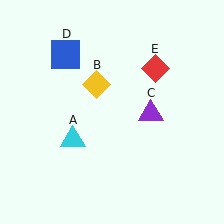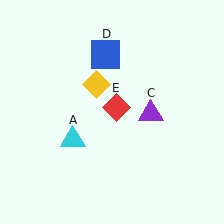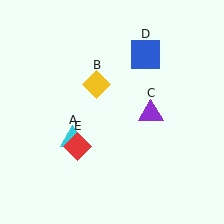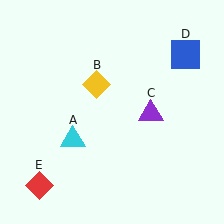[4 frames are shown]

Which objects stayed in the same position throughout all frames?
Cyan triangle (object A) and yellow diamond (object B) and purple triangle (object C) remained stationary.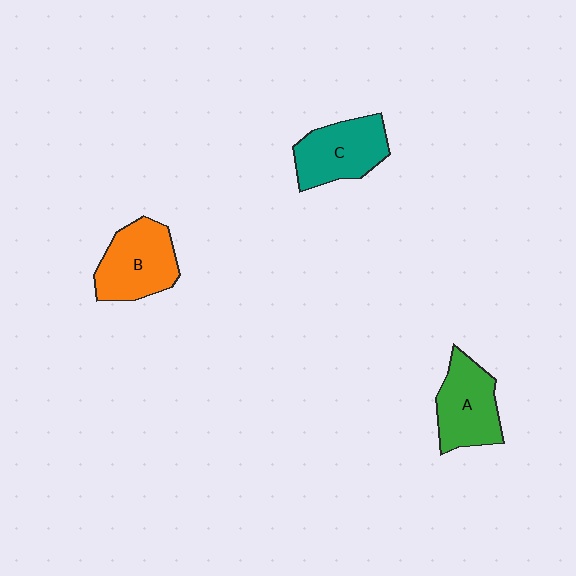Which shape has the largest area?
Shape B (orange).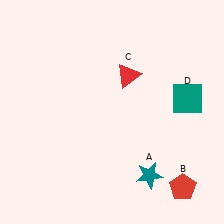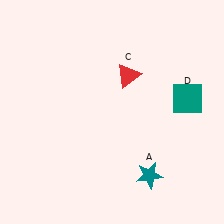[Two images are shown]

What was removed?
The red pentagon (B) was removed in Image 2.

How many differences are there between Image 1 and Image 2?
There is 1 difference between the two images.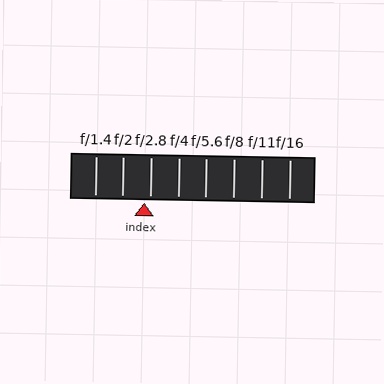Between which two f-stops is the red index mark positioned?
The index mark is between f/2 and f/2.8.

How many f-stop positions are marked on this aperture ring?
There are 8 f-stop positions marked.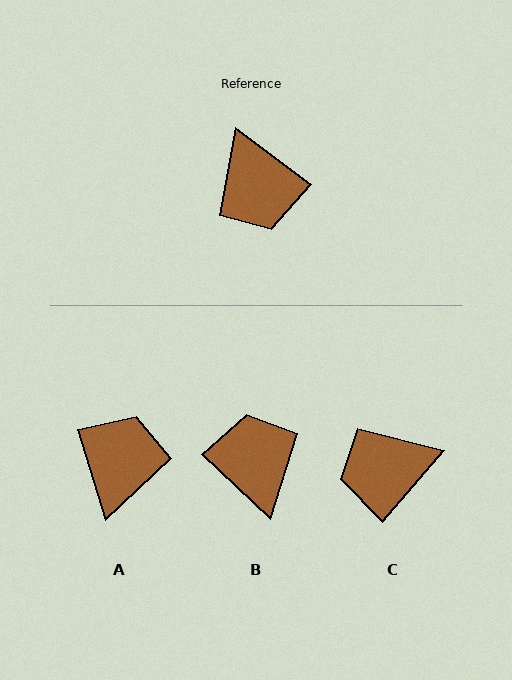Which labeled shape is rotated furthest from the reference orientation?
B, about 173 degrees away.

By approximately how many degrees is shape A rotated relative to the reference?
Approximately 144 degrees counter-clockwise.